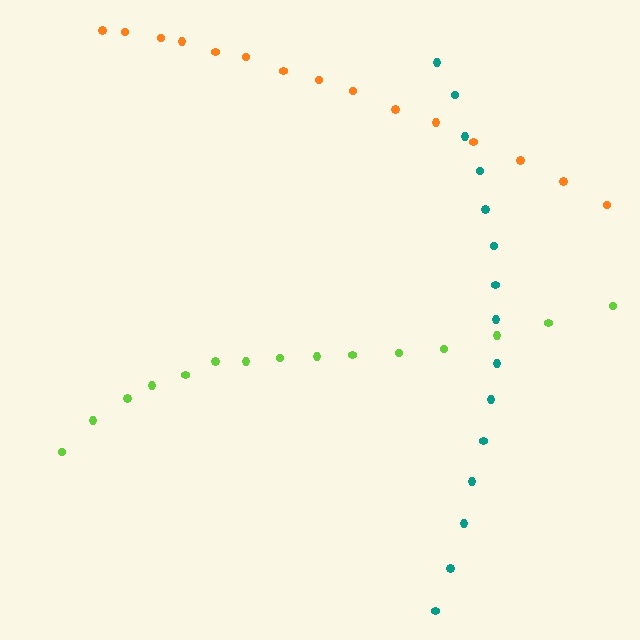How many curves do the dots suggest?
There are 3 distinct paths.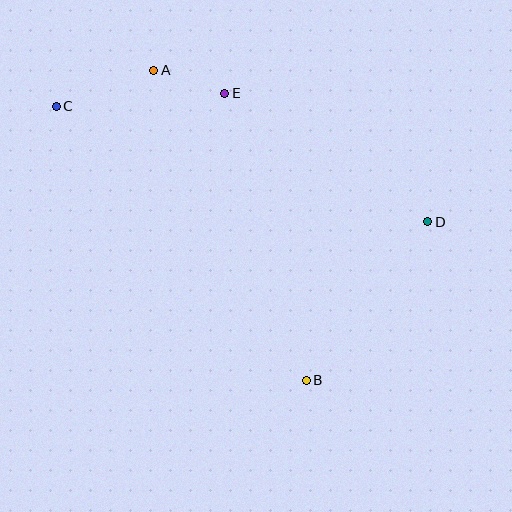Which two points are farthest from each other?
Points C and D are farthest from each other.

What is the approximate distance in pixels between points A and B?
The distance between A and B is approximately 346 pixels.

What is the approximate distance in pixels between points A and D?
The distance between A and D is approximately 313 pixels.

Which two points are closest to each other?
Points A and E are closest to each other.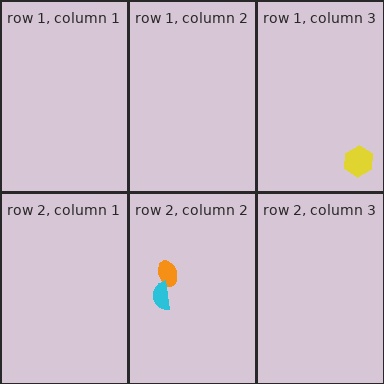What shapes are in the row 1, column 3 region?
The yellow hexagon.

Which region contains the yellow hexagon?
The row 1, column 3 region.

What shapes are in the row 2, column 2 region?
The orange ellipse, the cyan semicircle.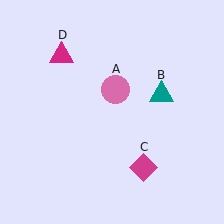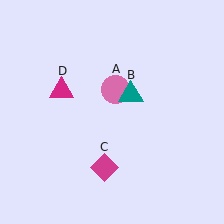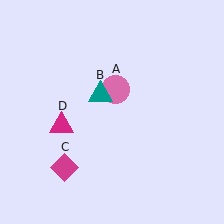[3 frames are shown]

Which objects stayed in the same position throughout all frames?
Pink circle (object A) remained stationary.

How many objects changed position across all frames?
3 objects changed position: teal triangle (object B), magenta diamond (object C), magenta triangle (object D).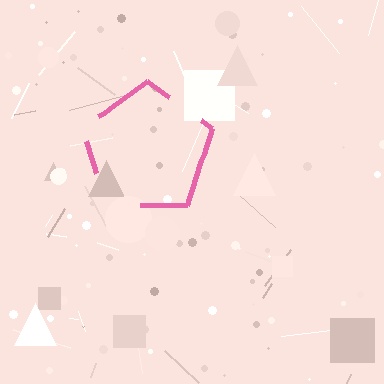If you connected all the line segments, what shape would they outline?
They would outline a pentagon.